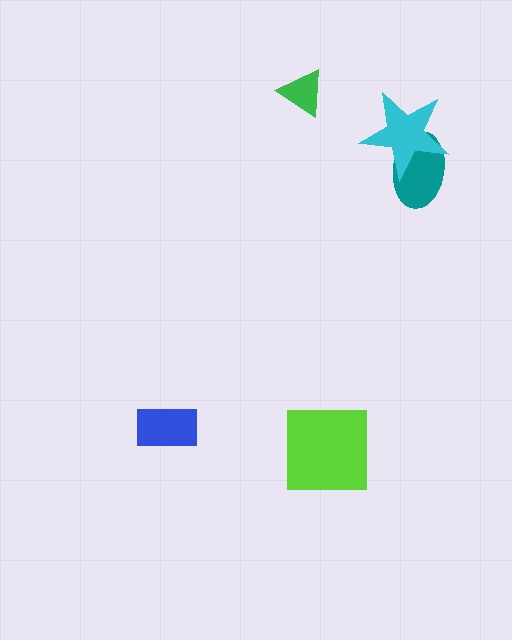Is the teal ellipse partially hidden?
Yes, it is partially covered by another shape.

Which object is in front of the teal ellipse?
The cyan star is in front of the teal ellipse.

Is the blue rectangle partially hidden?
No, no other shape covers it.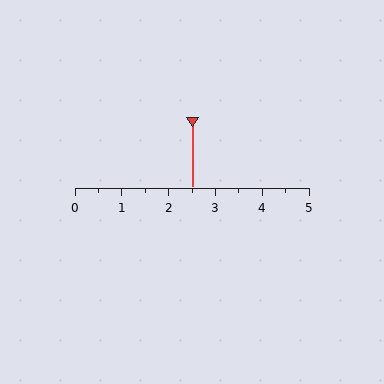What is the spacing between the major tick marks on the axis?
The major ticks are spaced 1 apart.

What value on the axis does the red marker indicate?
The marker indicates approximately 2.5.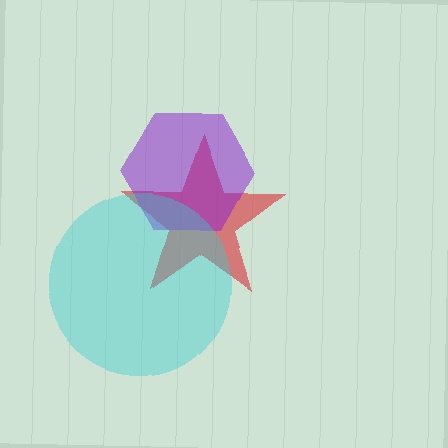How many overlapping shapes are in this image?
There are 3 overlapping shapes in the image.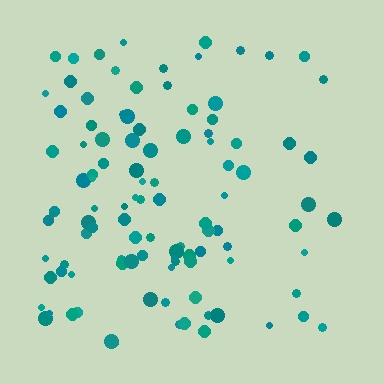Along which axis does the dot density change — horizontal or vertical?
Horizontal.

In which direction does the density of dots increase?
From right to left, with the left side densest.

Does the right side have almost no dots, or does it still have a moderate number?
Still a moderate number, just noticeably fewer than the left.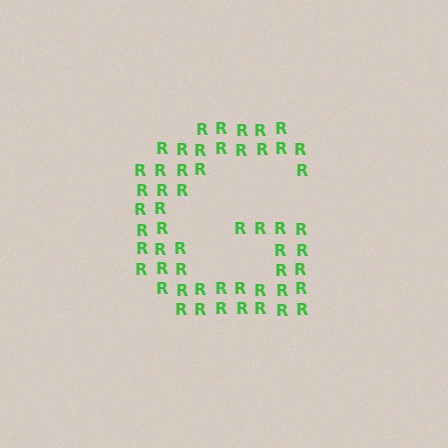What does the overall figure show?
The overall figure shows the letter G.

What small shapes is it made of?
It is made of small letter R's.